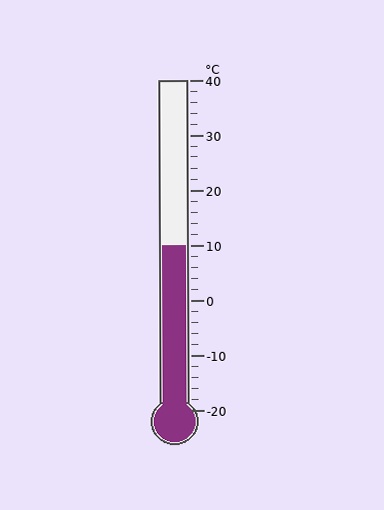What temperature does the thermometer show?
The thermometer shows approximately 10°C.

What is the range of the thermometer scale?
The thermometer scale ranges from -20°C to 40°C.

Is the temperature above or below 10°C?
The temperature is at 10°C.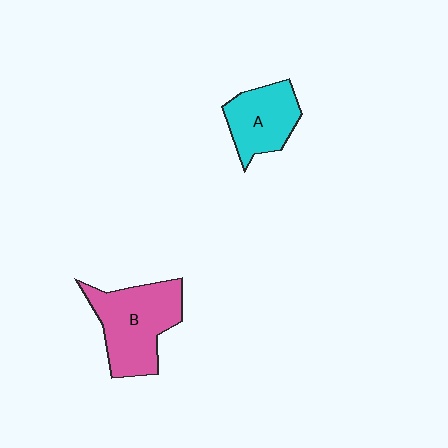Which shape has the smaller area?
Shape A (cyan).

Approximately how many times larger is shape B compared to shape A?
Approximately 1.4 times.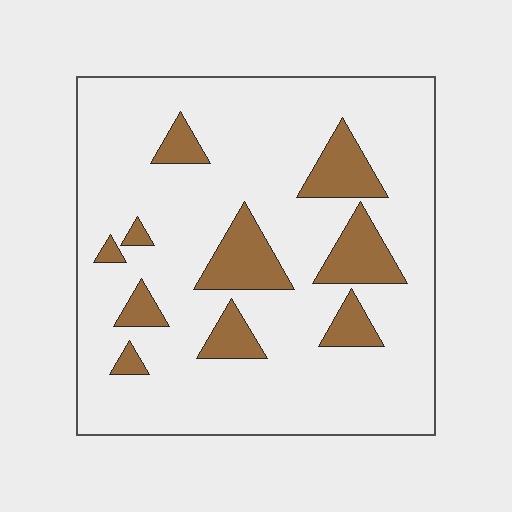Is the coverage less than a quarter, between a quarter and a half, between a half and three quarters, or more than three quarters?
Less than a quarter.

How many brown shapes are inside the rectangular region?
10.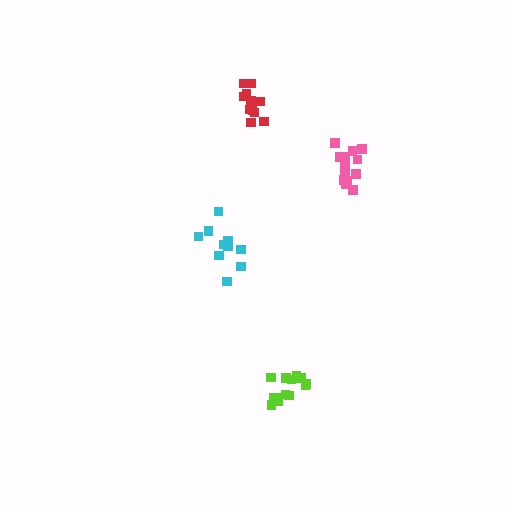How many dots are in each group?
Group 1: 11 dots, Group 2: 13 dots, Group 3: 10 dots, Group 4: 14 dots (48 total).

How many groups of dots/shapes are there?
There are 4 groups.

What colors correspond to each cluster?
The clusters are colored: red, lime, cyan, pink.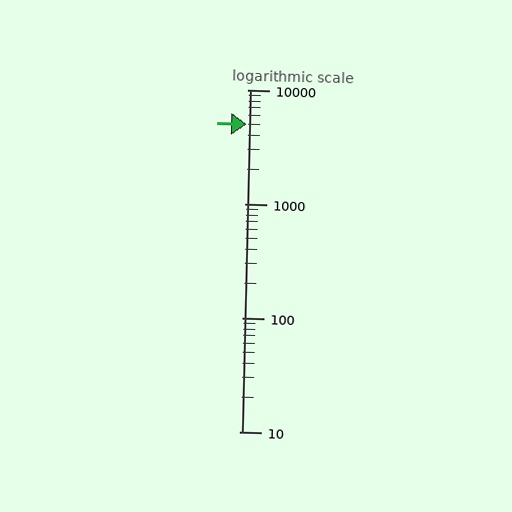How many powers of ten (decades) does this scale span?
The scale spans 3 decades, from 10 to 10000.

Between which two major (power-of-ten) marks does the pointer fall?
The pointer is between 1000 and 10000.